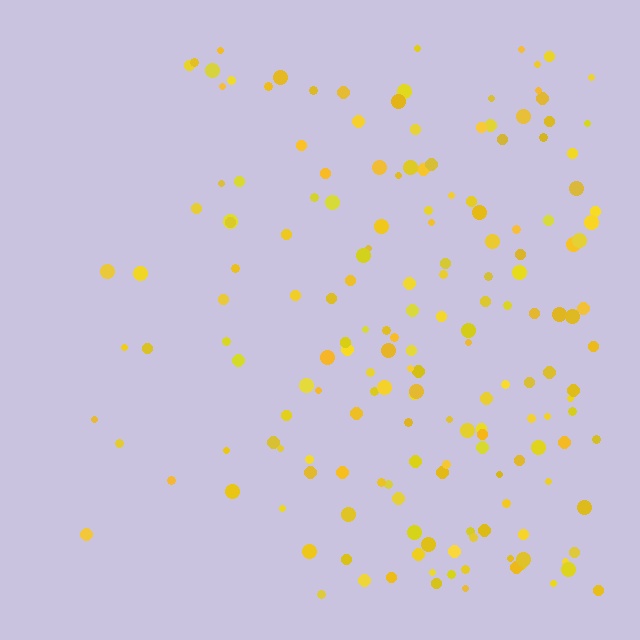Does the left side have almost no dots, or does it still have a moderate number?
Still a moderate number, just noticeably fewer than the right.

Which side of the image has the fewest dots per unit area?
The left.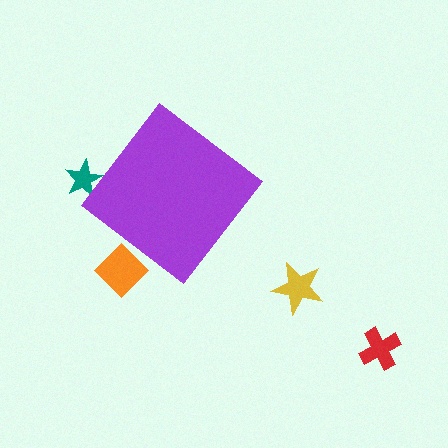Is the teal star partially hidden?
Yes, the teal star is partially hidden behind the purple diamond.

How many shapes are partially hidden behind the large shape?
2 shapes are partially hidden.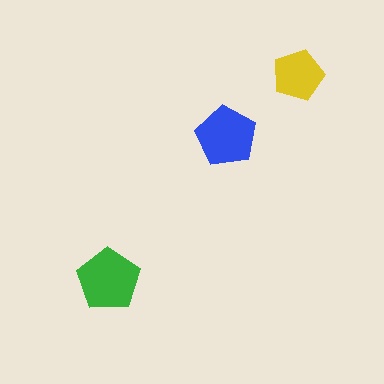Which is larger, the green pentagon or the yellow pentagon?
The green one.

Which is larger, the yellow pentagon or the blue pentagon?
The blue one.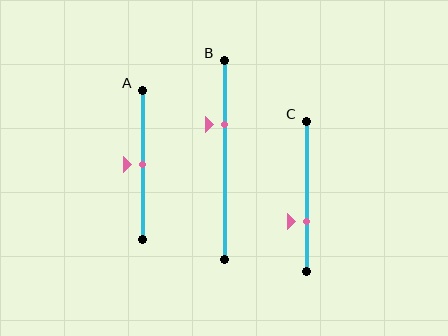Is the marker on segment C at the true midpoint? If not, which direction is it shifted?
No, the marker on segment C is shifted downward by about 17% of the segment length.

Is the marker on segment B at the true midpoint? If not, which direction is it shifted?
No, the marker on segment B is shifted upward by about 17% of the segment length.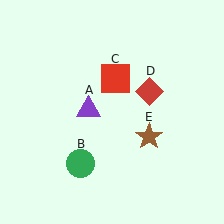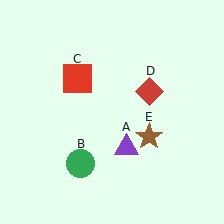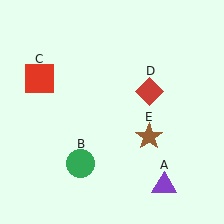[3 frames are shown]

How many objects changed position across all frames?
2 objects changed position: purple triangle (object A), red square (object C).